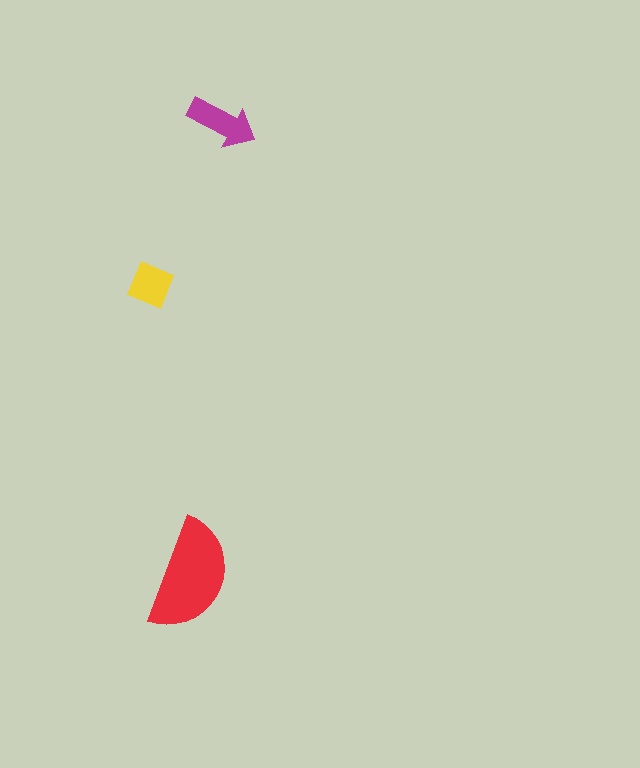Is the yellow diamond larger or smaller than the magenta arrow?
Smaller.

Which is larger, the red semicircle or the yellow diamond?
The red semicircle.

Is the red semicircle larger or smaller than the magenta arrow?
Larger.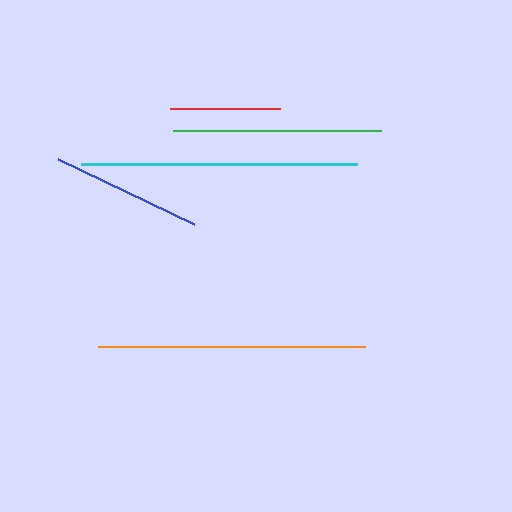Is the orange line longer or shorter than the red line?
The orange line is longer than the red line.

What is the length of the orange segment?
The orange segment is approximately 267 pixels long.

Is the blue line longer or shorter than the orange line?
The orange line is longer than the blue line.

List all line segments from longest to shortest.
From longest to shortest: cyan, orange, green, blue, red.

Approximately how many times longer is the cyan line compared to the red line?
The cyan line is approximately 2.5 times the length of the red line.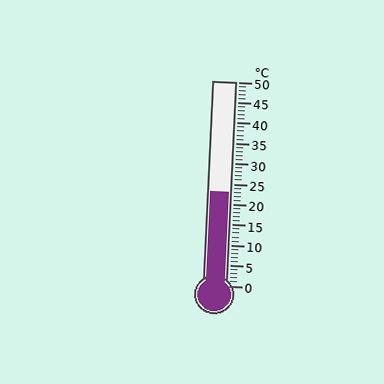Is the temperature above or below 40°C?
The temperature is below 40°C.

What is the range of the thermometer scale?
The thermometer scale ranges from 0°C to 50°C.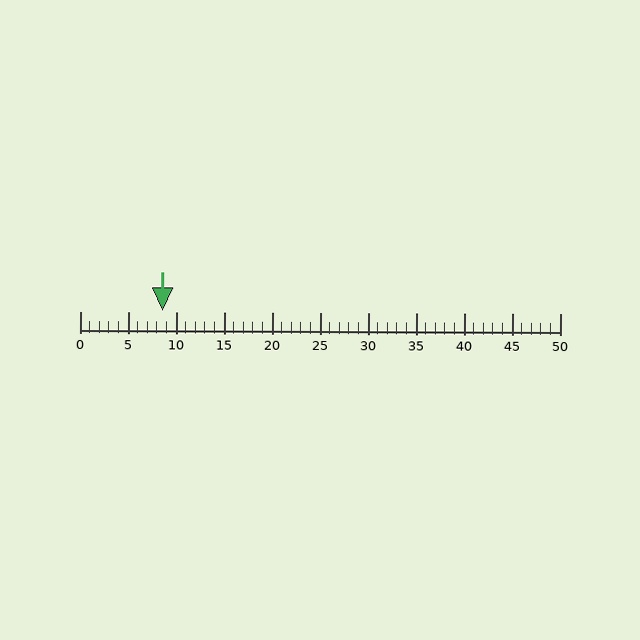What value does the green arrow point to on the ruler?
The green arrow points to approximately 9.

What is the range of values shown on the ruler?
The ruler shows values from 0 to 50.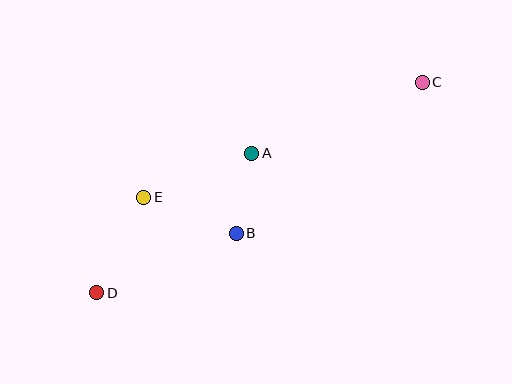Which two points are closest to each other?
Points A and B are closest to each other.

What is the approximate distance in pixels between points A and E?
The distance between A and E is approximately 117 pixels.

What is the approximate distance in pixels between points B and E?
The distance between B and E is approximately 99 pixels.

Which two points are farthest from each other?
Points C and D are farthest from each other.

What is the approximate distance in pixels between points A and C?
The distance between A and C is approximately 185 pixels.